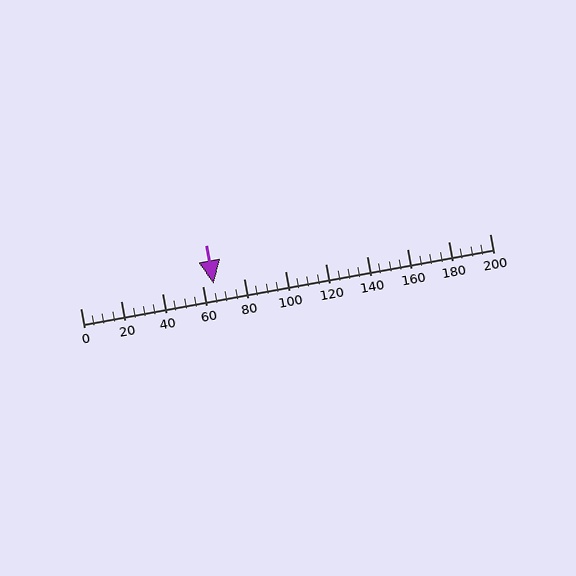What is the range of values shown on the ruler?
The ruler shows values from 0 to 200.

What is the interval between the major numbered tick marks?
The major tick marks are spaced 20 units apart.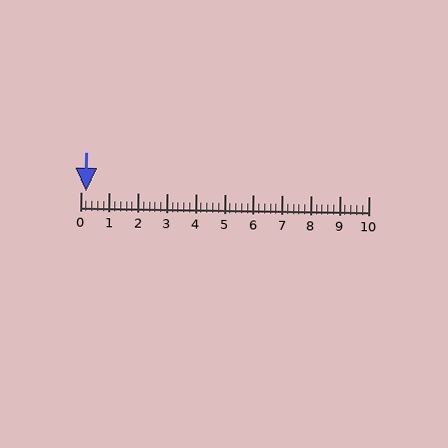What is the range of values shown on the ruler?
The ruler shows values from 0 to 10.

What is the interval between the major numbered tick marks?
The major tick marks are spaced 1 units apart.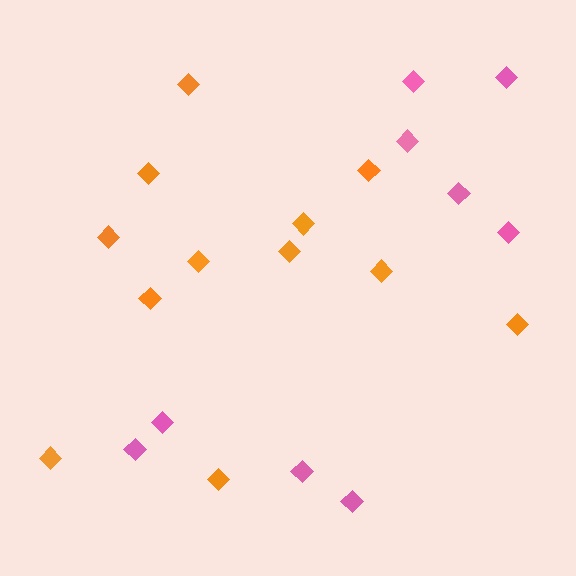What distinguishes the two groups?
There are 2 groups: one group of pink diamonds (9) and one group of orange diamonds (12).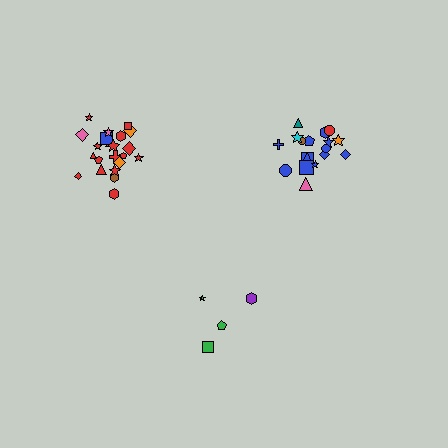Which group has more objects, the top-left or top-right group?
The top-left group.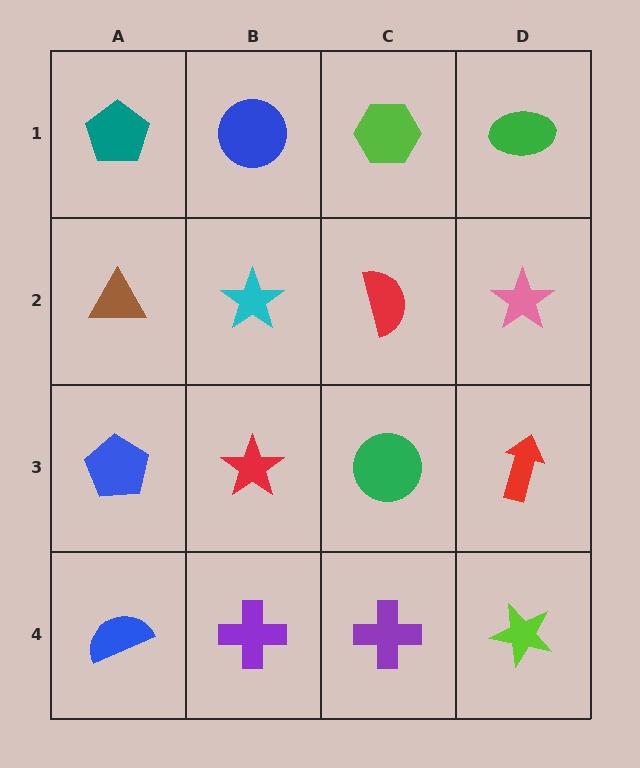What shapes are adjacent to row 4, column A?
A blue pentagon (row 3, column A), a purple cross (row 4, column B).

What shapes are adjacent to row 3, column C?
A red semicircle (row 2, column C), a purple cross (row 4, column C), a red star (row 3, column B), a red arrow (row 3, column D).